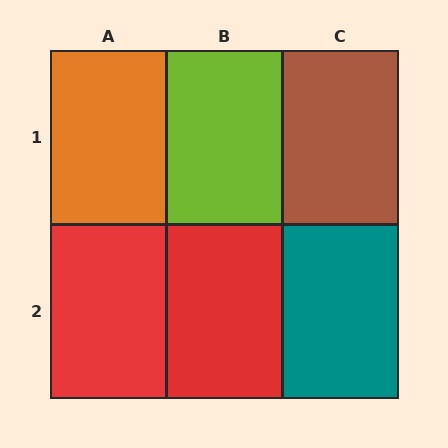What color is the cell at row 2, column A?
Red.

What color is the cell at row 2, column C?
Teal.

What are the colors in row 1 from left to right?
Orange, lime, brown.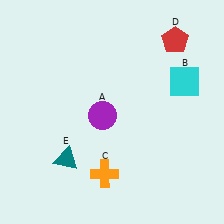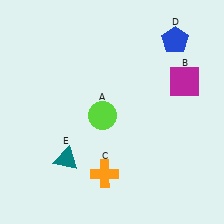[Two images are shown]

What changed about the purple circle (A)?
In Image 1, A is purple. In Image 2, it changed to lime.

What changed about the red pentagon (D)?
In Image 1, D is red. In Image 2, it changed to blue.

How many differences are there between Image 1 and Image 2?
There are 3 differences between the two images.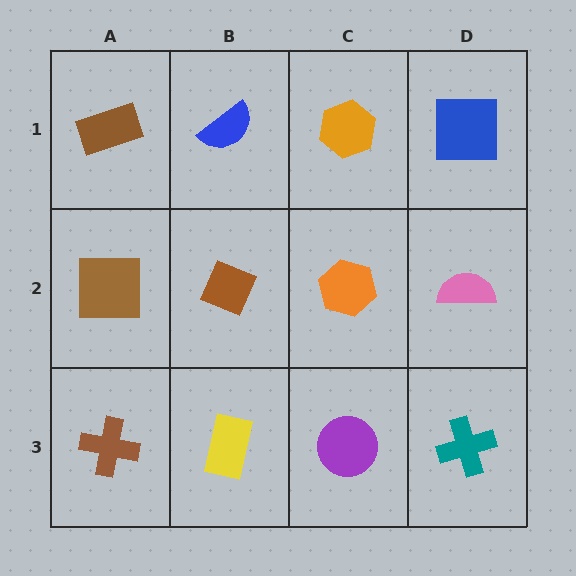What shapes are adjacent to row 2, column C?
An orange hexagon (row 1, column C), a purple circle (row 3, column C), a brown diamond (row 2, column B), a pink semicircle (row 2, column D).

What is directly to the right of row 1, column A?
A blue semicircle.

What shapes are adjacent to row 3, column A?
A brown square (row 2, column A), a yellow rectangle (row 3, column B).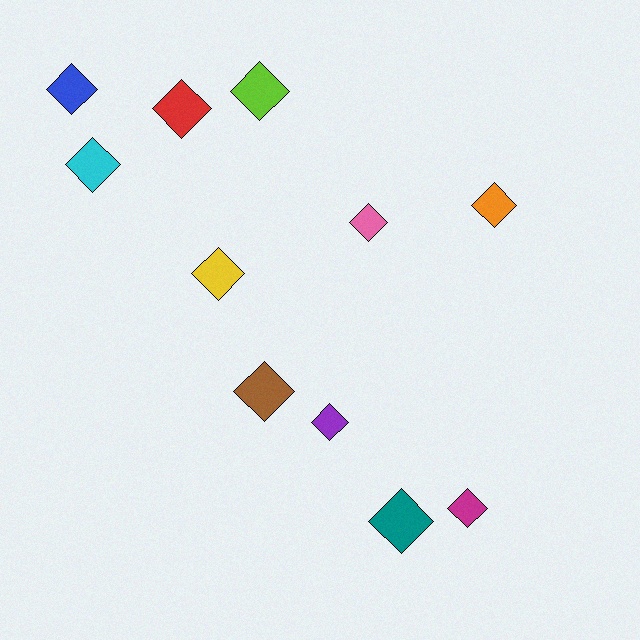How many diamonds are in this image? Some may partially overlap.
There are 11 diamonds.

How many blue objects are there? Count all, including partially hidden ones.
There is 1 blue object.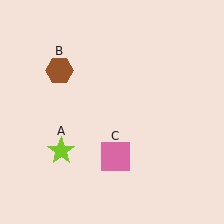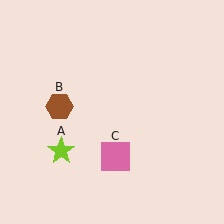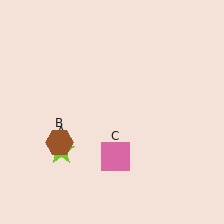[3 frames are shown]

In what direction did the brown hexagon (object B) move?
The brown hexagon (object B) moved down.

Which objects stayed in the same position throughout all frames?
Lime star (object A) and pink square (object C) remained stationary.